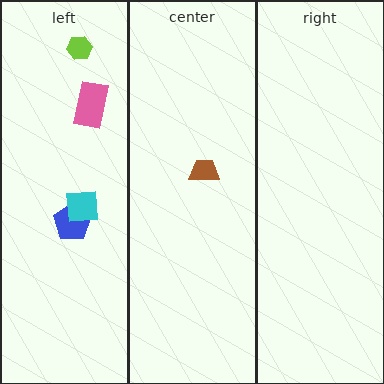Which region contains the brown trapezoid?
The center region.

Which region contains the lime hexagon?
The left region.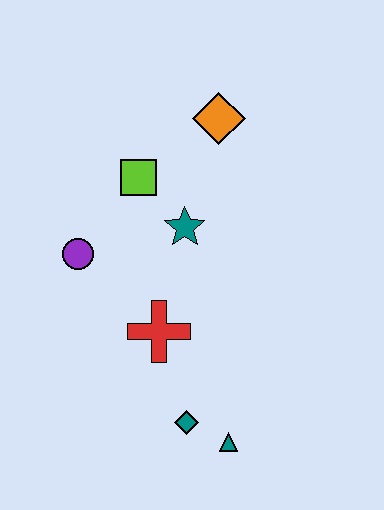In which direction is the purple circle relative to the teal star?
The purple circle is to the left of the teal star.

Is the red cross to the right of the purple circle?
Yes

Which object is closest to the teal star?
The lime square is closest to the teal star.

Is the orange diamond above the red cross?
Yes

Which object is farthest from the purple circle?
The teal triangle is farthest from the purple circle.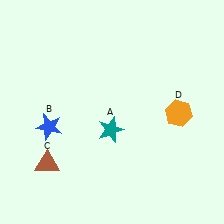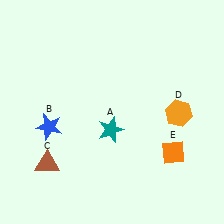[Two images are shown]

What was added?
An orange diamond (E) was added in Image 2.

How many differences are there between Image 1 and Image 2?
There is 1 difference between the two images.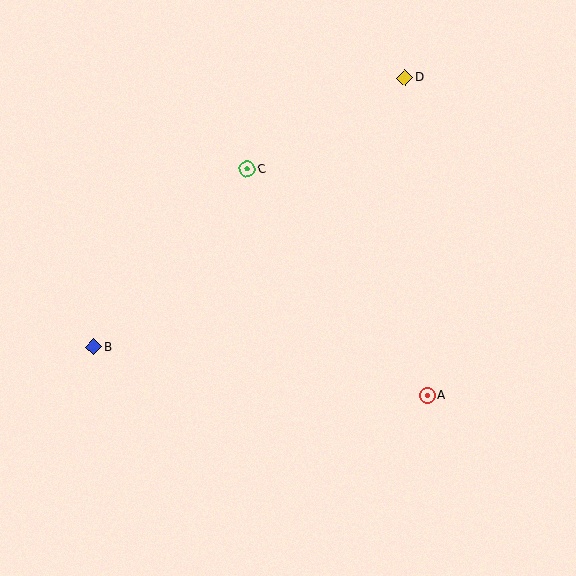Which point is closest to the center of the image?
Point C at (247, 169) is closest to the center.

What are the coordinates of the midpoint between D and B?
The midpoint between D and B is at (249, 212).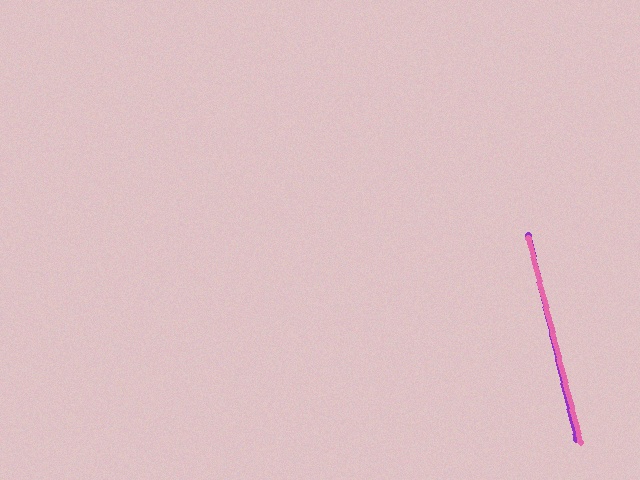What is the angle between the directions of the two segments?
Approximately 1 degree.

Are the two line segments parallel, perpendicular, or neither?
Parallel — their directions differ by only 1.2°.